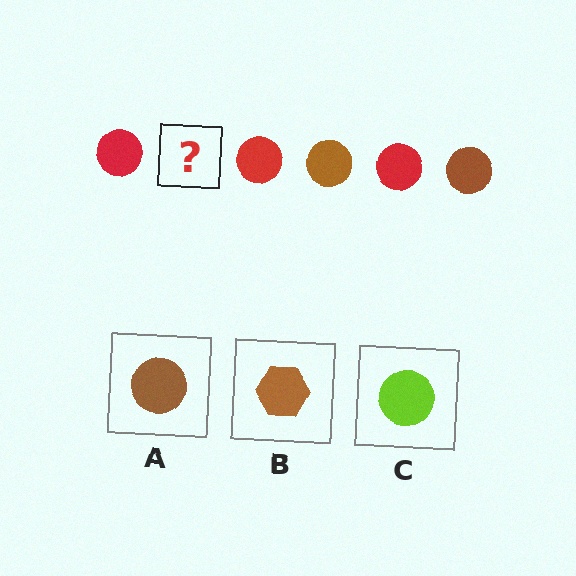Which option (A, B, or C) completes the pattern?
A.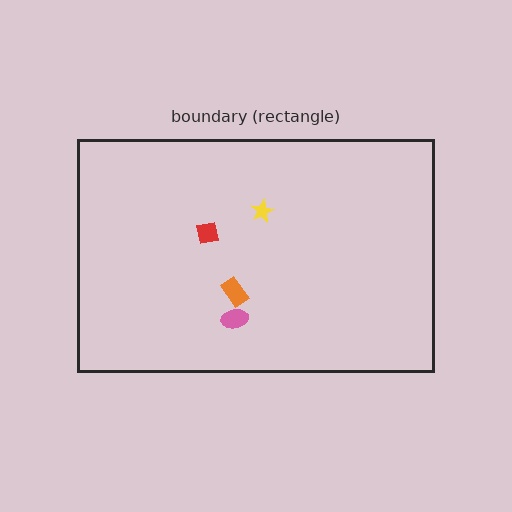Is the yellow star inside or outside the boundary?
Inside.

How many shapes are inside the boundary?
4 inside, 0 outside.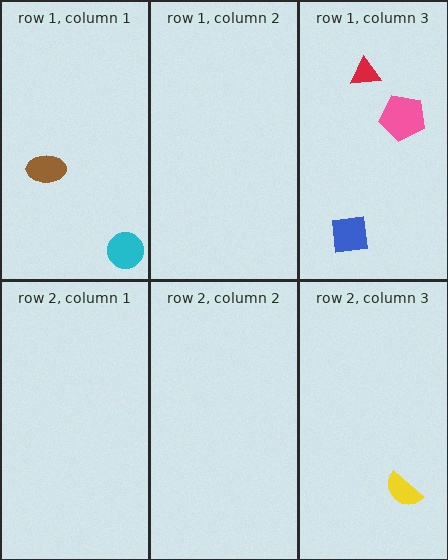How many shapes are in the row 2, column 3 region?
1.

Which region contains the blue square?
The row 1, column 3 region.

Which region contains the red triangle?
The row 1, column 3 region.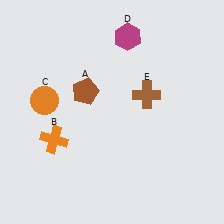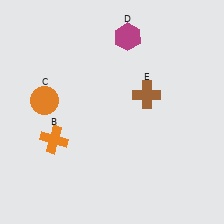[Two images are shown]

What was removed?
The brown pentagon (A) was removed in Image 2.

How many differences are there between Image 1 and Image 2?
There is 1 difference between the two images.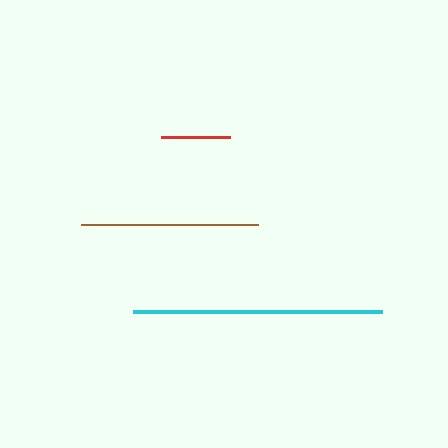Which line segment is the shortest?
The red line is the shortest at approximately 69 pixels.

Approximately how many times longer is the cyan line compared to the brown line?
The cyan line is approximately 1.4 times the length of the brown line.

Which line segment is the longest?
The cyan line is the longest at approximately 249 pixels.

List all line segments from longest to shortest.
From longest to shortest: cyan, brown, red.